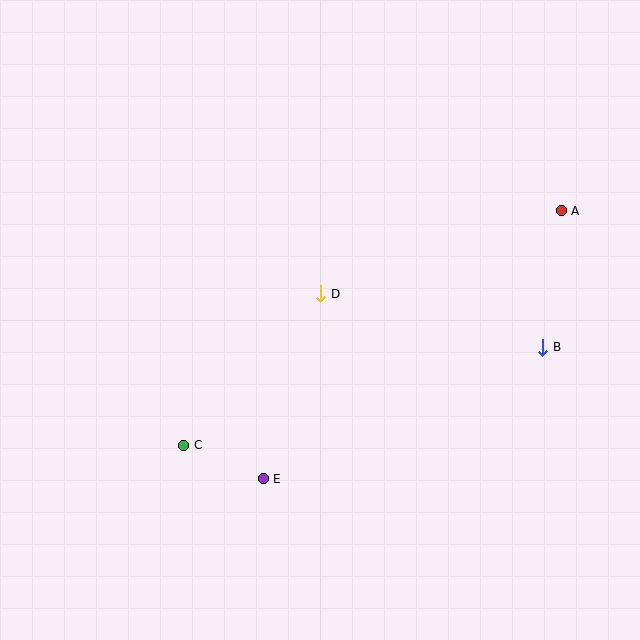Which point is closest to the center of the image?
Point D at (321, 294) is closest to the center.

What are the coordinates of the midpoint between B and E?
The midpoint between B and E is at (403, 413).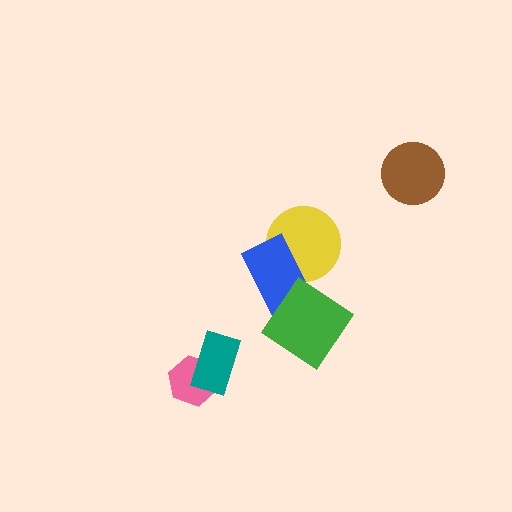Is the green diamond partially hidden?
No, no other shape covers it.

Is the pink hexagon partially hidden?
Yes, it is partially covered by another shape.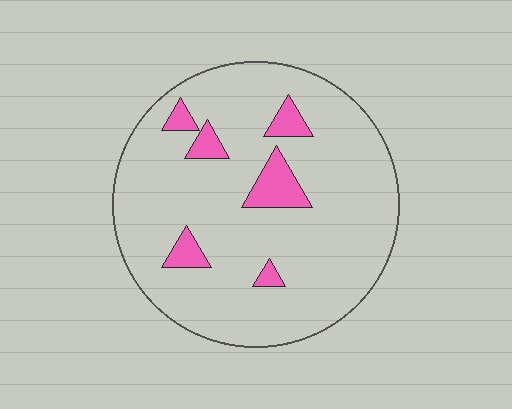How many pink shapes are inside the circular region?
6.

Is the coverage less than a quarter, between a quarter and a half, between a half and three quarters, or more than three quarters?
Less than a quarter.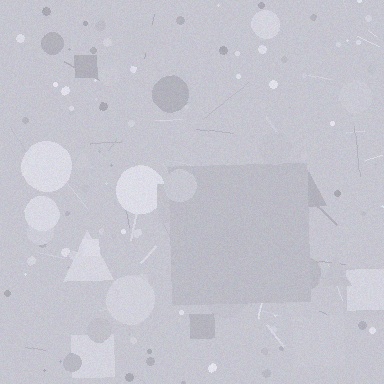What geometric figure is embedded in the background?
A square is embedded in the background.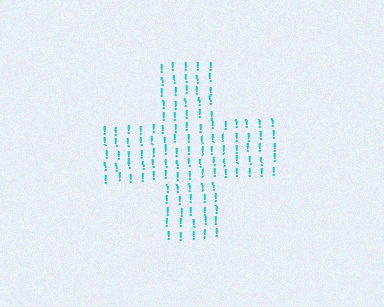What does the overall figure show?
The overall figure shows a cross.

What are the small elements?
The small elements are exclamation marks.